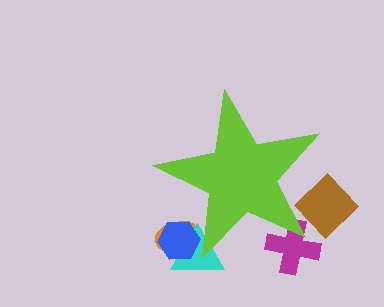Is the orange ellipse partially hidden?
Yes, the orange ellipse is partially hidden behind the lime star.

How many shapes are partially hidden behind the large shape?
5 shapes are partially hidden.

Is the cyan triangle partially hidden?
Yes, the cyan triangle is partially hidden behind the lime star.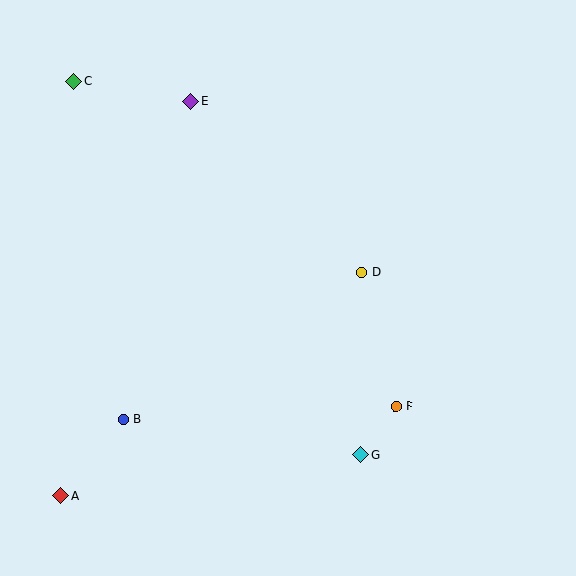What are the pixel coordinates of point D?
Point D is at (362, 272).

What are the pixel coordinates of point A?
Point A is at (61, 496).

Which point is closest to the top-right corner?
Point D is closest to the top-right corner.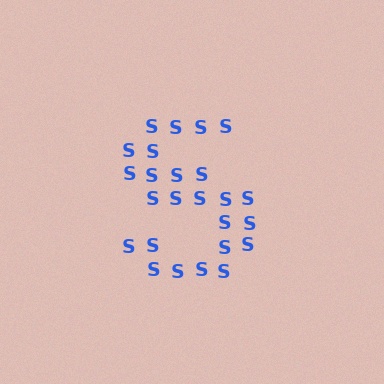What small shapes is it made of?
It is made of small letter S's.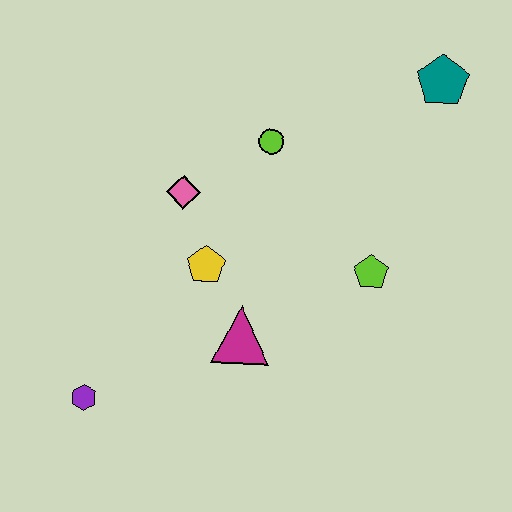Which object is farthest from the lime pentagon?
The purple hexagon is farthest from the lime pentagon.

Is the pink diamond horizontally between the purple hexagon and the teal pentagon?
Yes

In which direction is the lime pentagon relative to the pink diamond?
The lime pentagon is to the right of the pink diamond.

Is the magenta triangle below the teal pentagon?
Yes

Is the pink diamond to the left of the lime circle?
Yes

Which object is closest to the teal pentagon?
The lime circle is closest to the teal pentagon.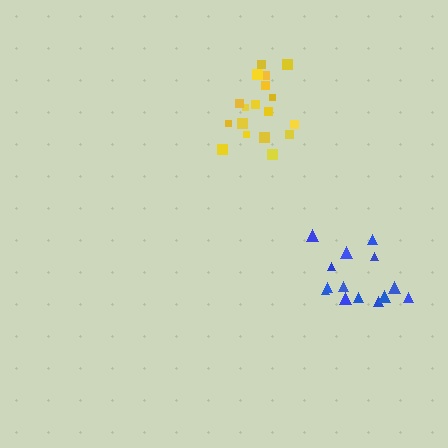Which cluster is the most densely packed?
Yellow.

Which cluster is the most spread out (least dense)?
Blue.